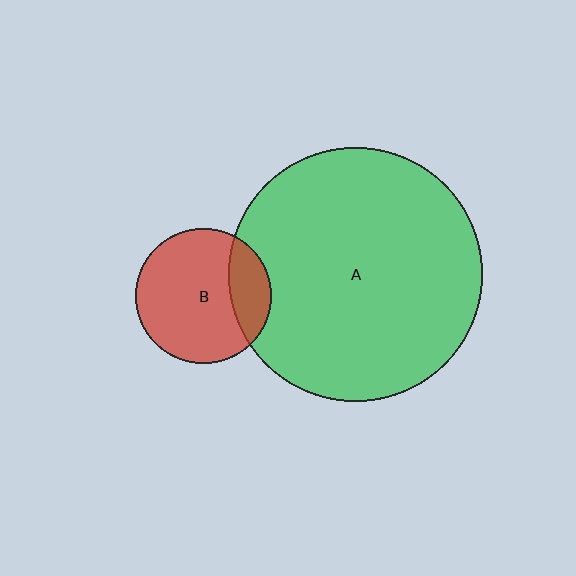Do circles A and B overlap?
Yes.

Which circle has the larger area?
Circle A (green).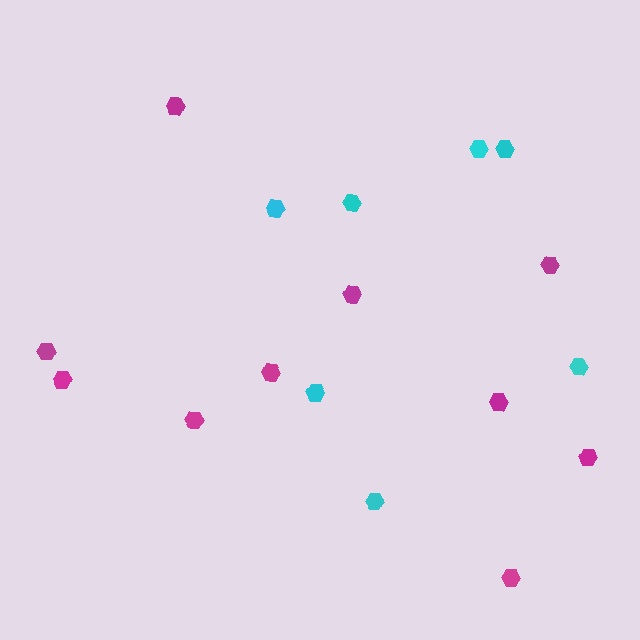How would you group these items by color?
There are 2 groups: one group of magenta hexagons (10) and one group of cyan hexagons (7).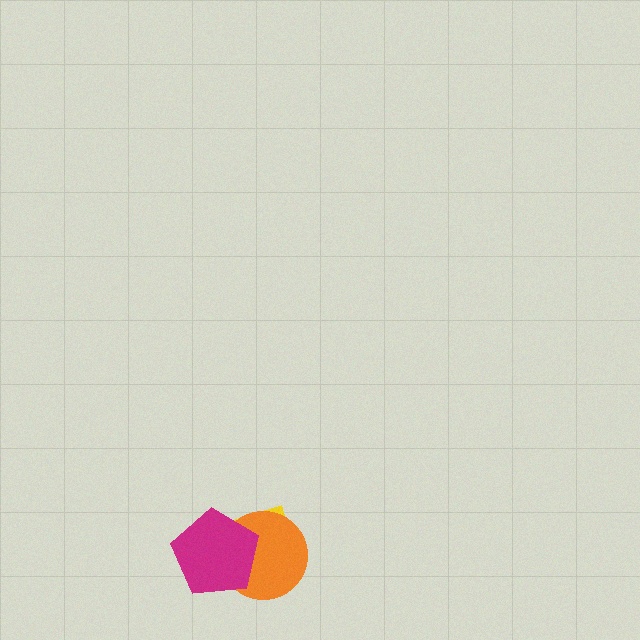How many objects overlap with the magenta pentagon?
2 objects overlap with the magenta pentagon.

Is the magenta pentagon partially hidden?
No, no other shape covers it.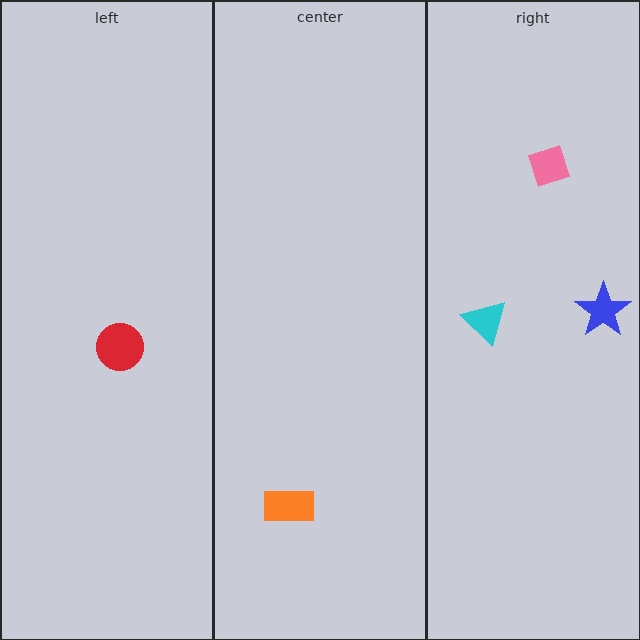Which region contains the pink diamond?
The right region.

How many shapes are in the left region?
1.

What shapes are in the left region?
The red circle.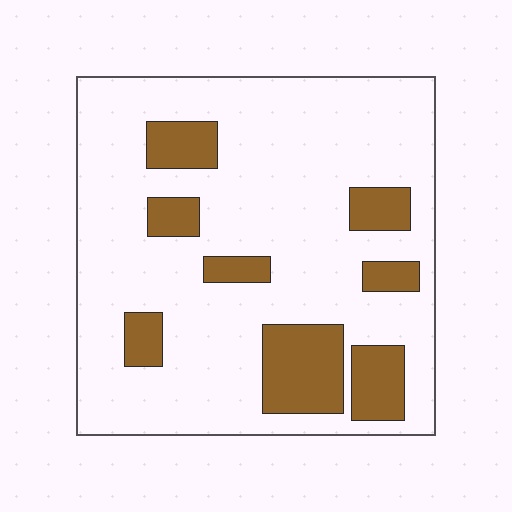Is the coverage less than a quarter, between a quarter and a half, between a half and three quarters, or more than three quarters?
Less than a quarter.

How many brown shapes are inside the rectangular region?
8.